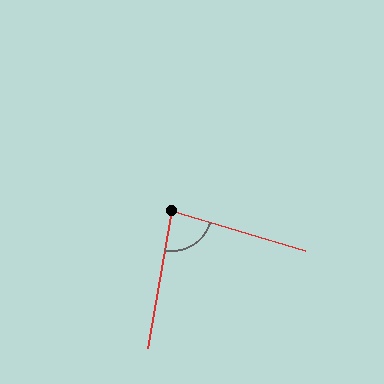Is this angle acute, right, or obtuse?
It is acute.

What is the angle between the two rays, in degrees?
Approximately 83 degrees.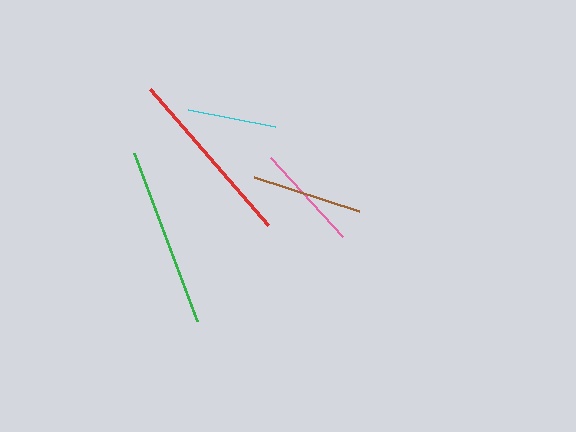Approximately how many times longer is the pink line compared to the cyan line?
The pink line is approximately 1.2 times the length of the cyan line.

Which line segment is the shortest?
The cyan line is the shortest at approximately 89 pixels.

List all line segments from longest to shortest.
From longest to shortest: red, green, brown, pink, cyan.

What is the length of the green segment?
The green segment is approximately 179 pixels long.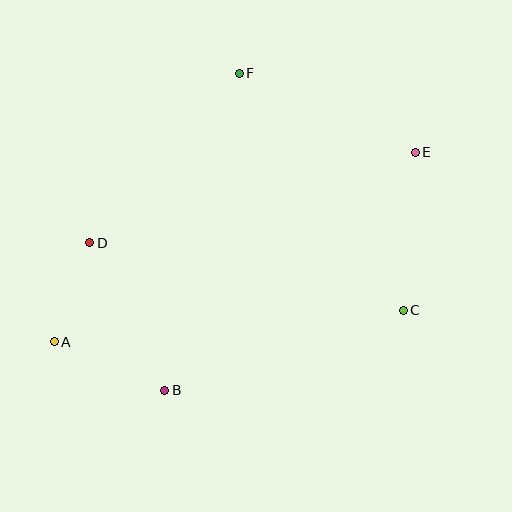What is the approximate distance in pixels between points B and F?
The distance between B and F is approximately 325 pixels.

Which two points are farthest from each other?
Points A and E are farthest from each other.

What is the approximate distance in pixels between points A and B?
The distance between A and B is approximately 121 pixels.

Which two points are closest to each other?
Points A and D are closest to each other.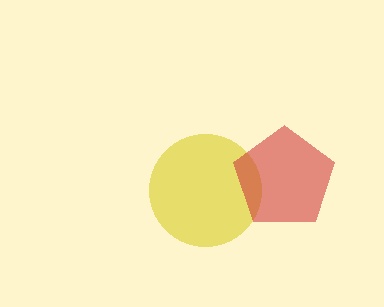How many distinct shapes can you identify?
There are 2 distinct shapes: a yellow circle, a red pentagon.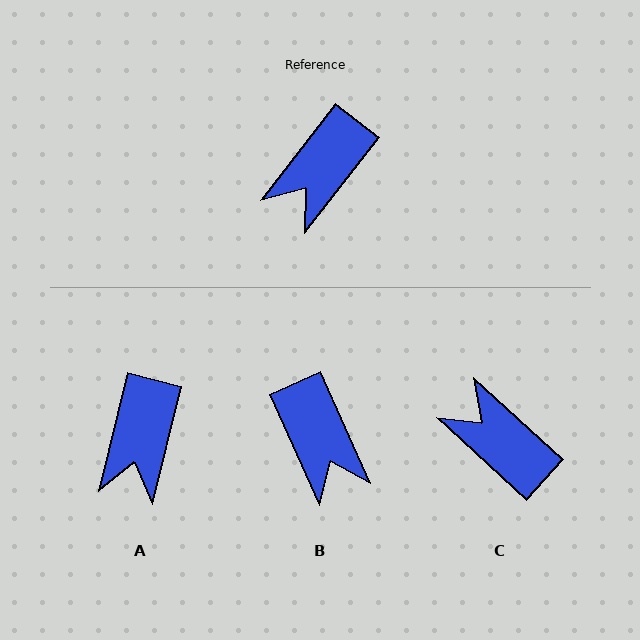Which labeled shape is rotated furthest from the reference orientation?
C, about 94 degrees away.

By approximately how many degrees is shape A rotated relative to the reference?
Approximately 24 degrees counter-clockwise.